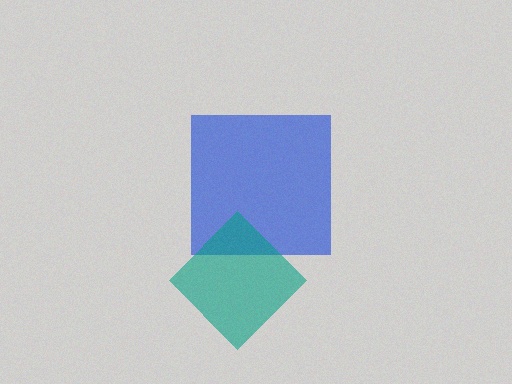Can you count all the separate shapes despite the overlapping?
Yes, there are 2 separate shapes.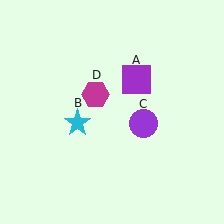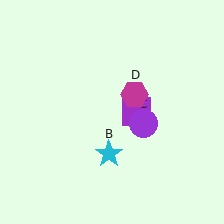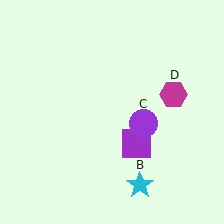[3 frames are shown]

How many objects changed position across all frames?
3 objects changed position: purple square (object A), cyan star (object B), magenta hexagon (object D).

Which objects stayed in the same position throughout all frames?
Purple circle (object C) remained stationary.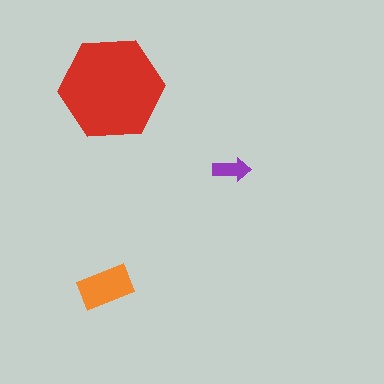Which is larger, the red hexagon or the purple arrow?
The red hexagon.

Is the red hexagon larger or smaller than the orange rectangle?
Larger.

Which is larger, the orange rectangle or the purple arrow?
The orange rectangle.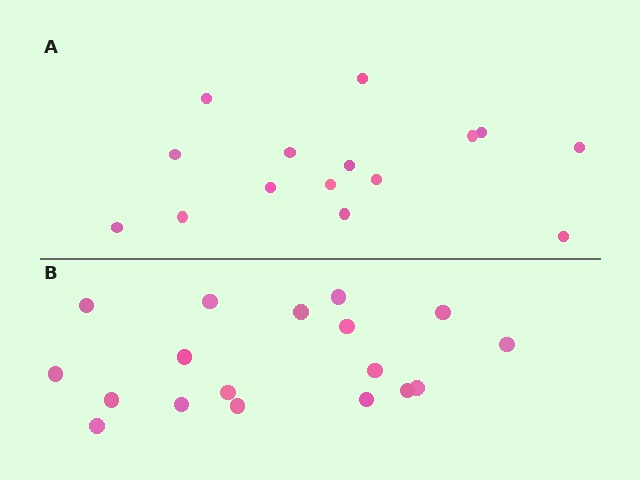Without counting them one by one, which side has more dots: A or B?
Region B (the bottom region) has more dots.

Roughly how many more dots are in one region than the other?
Region B has just a few more — roughly 2 or 3 more dots than region A.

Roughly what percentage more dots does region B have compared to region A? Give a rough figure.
About 20% more.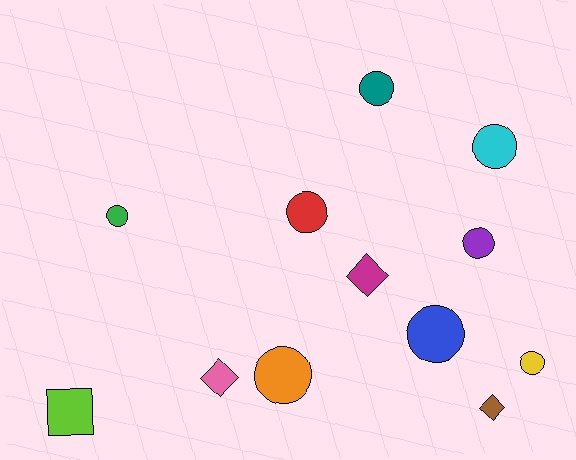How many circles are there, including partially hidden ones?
There are 8 circles.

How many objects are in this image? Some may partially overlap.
There are 12 objects.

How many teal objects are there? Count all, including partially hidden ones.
There is 1 teal object.